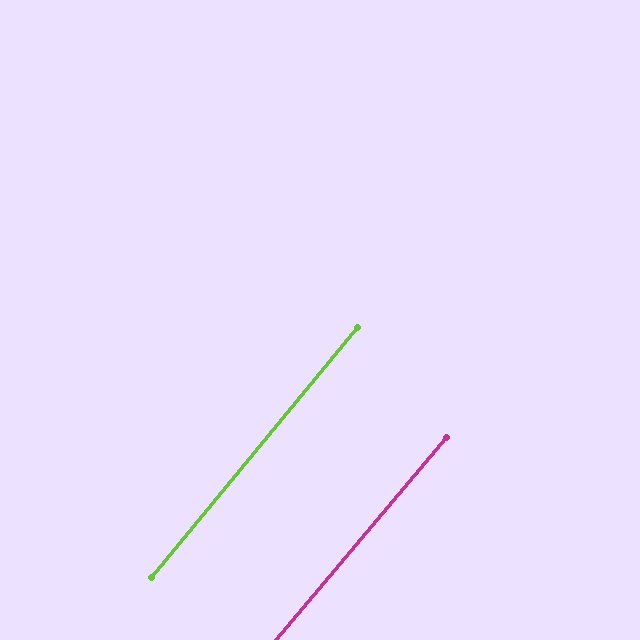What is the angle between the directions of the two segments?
Approximately 0 degrees.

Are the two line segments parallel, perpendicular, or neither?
Parallel — their directions differ by only 0.4°.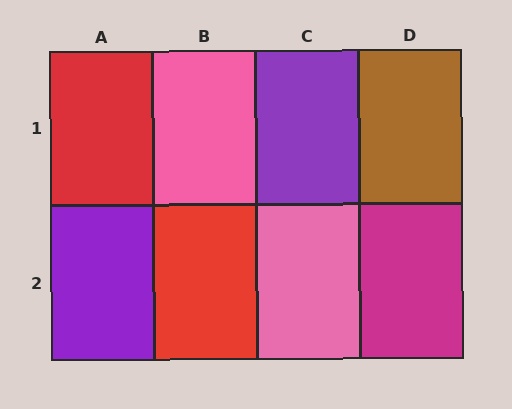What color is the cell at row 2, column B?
Red.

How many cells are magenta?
1 cell is magenta.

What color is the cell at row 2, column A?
Purple.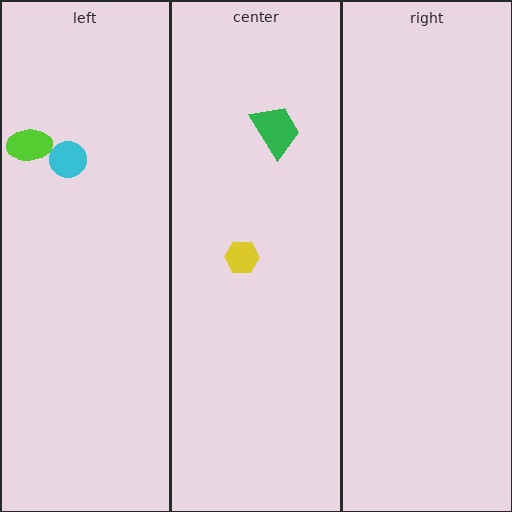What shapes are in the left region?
The lime ellipse, the cyan circle.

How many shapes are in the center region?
2.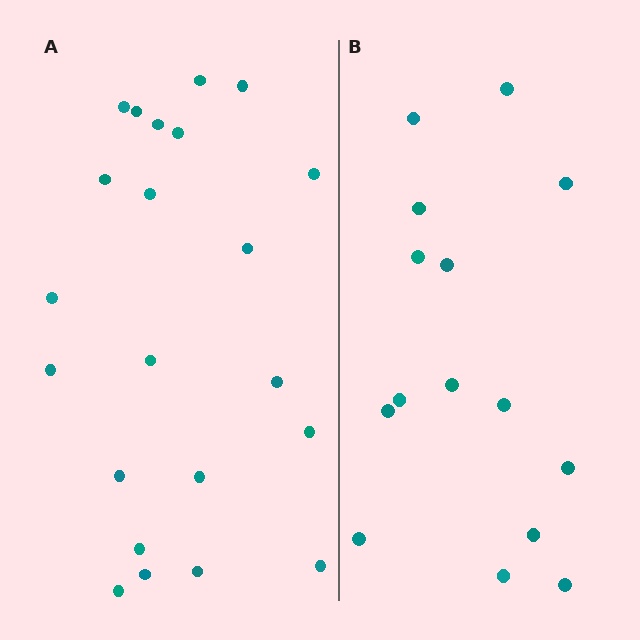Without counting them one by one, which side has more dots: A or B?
Region A (the left region) has more dots.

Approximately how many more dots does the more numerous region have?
Region A has roughly 8 or so more dots than region B.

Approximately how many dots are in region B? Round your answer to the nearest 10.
About 20 dots. (The exact count is 15, which rounds to 20.)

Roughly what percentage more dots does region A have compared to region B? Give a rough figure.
About 45% more.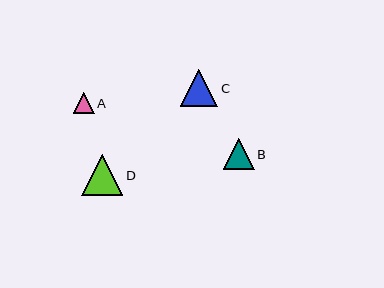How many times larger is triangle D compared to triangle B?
Triangle D is approximately 1.3 times the size of triangle B.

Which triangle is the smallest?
Triangle A is the smallest with a size of approximately 21 pixels.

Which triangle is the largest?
Triangle D is the largest with a size of approximately 41 pixels.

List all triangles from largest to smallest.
From largest to smallest: D, C, B, A.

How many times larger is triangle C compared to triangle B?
Triangle C is approximately 1.2 times the size of triangle B.